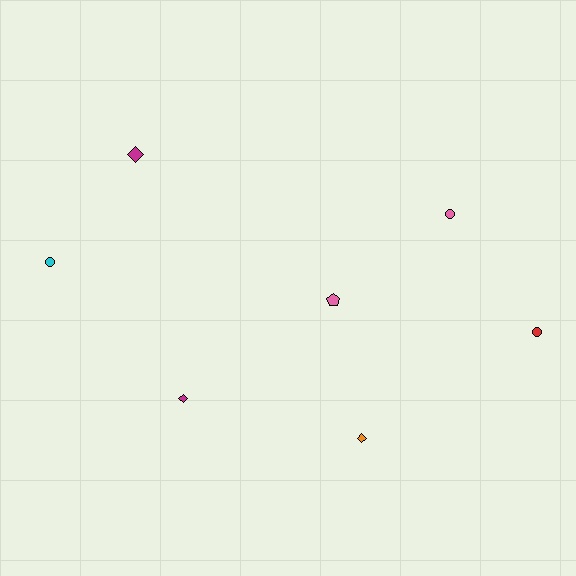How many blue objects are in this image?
There are no blue objects.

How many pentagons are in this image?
There is 1 pentagon.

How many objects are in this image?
There are 7 objects.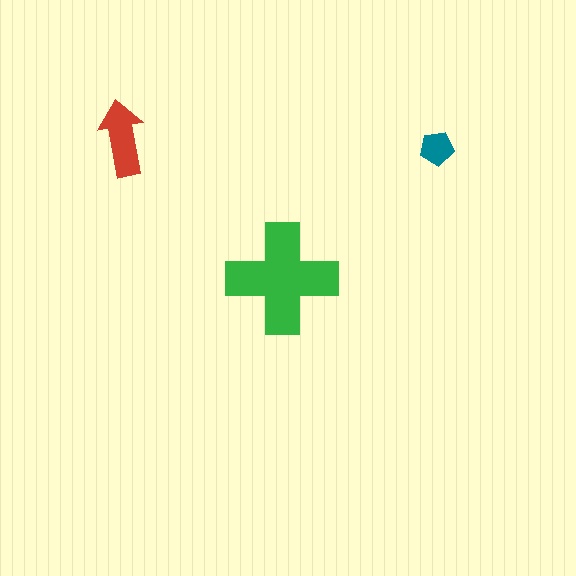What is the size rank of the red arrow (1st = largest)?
2nd.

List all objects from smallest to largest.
The teal pentagon, the red arrow, the green cross.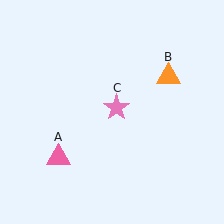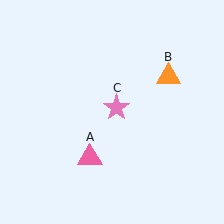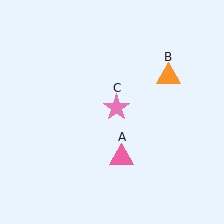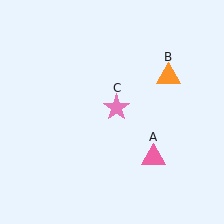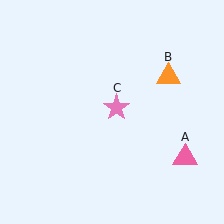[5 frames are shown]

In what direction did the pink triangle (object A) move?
The pink triangle (object A) moved right.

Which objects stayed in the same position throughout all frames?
Orange triangle (object B) and pink star (object C) remained stationary.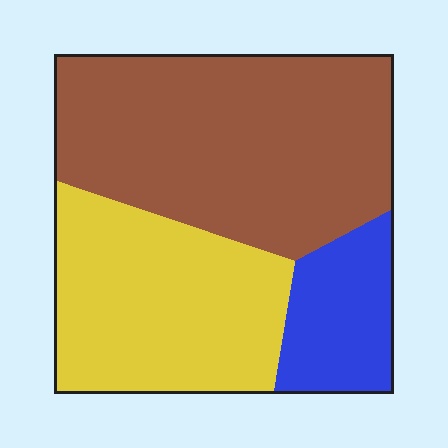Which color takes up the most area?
Brown, at roughly 50%.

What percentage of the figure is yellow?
Yellow takes up about one third (1/3) of the figure.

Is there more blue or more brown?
Brown.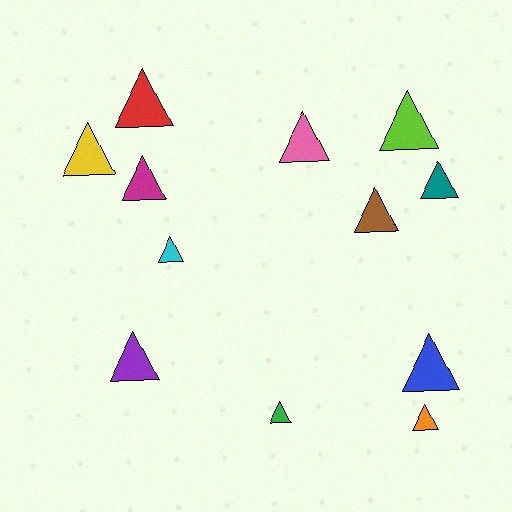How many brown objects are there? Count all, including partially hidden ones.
There is 1 brown object.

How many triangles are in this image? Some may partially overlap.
There are 12 triangles.